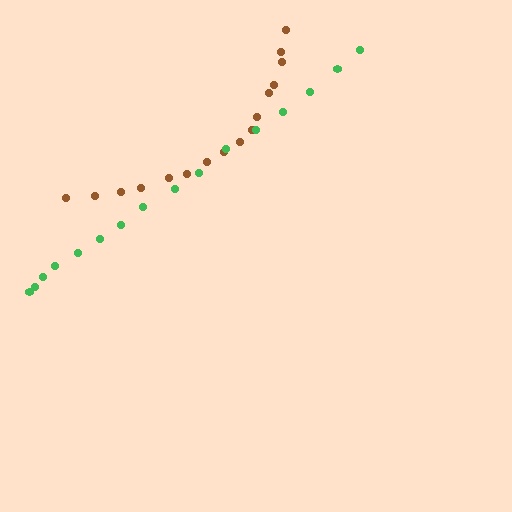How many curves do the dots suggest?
There are 2 distinct paths.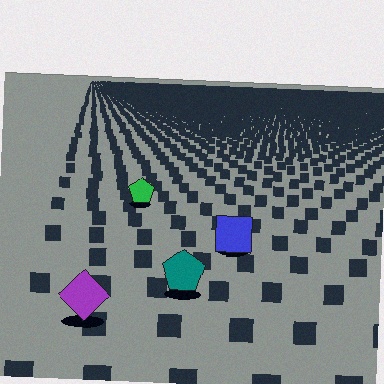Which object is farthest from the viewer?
The green pentagon is farthest from the viewer. It appears smaller and the ground texture around it is denser.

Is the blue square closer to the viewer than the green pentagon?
Yes. The blue square is closer — you can tell from the texture gradient: the ground texture is coarser near it.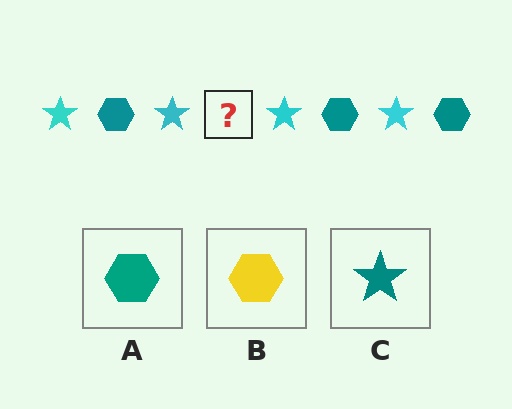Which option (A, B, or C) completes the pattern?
A.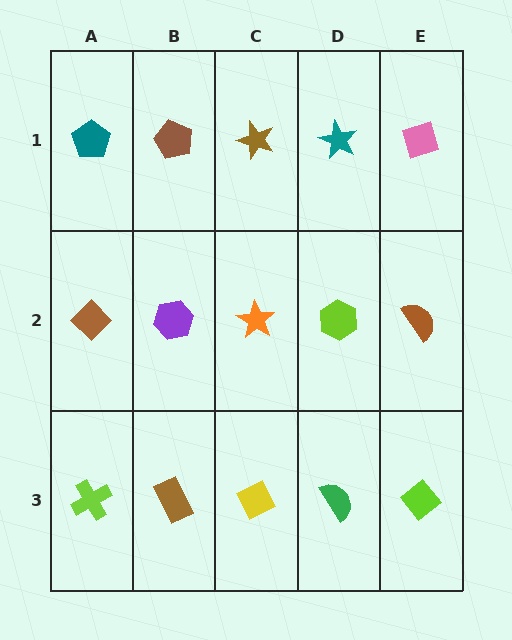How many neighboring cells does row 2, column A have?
3.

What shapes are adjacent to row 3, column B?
A purple hexagon (row 2, column B), a lime cross (row 3, column A), a yellow diamond (row 3, column C).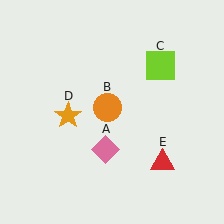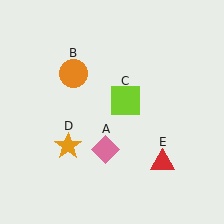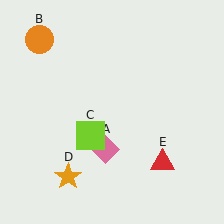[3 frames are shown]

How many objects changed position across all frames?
3 objects changed position: orange circle (object B), lime square (object C), orange star (object D).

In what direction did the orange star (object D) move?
The orange star (object D) moved down.